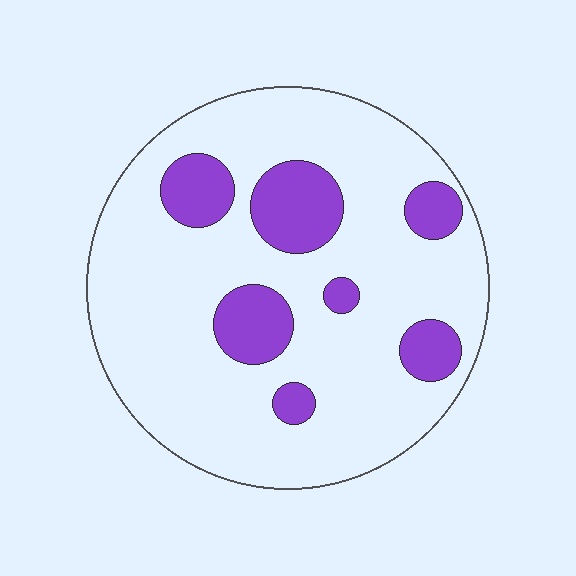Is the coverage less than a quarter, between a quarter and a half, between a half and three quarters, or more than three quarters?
Less than a quarter.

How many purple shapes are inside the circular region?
7.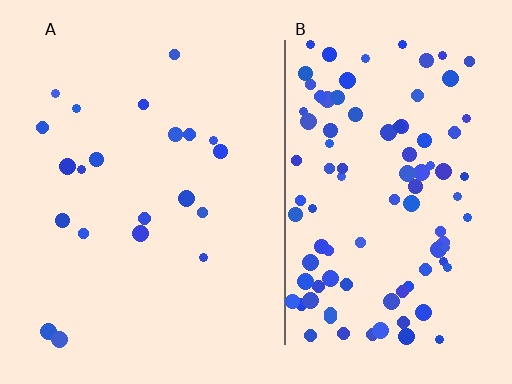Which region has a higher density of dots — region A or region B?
B (the right).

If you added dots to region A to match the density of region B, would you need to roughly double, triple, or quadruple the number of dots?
Approximately quadruple.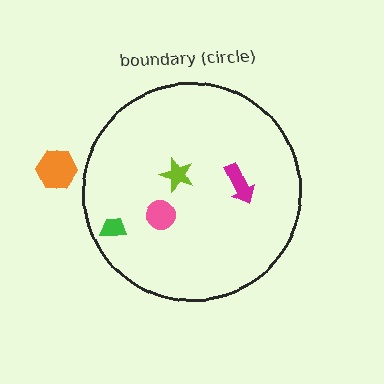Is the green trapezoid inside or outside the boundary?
Inside.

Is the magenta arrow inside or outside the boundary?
Inside.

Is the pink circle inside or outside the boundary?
Inside.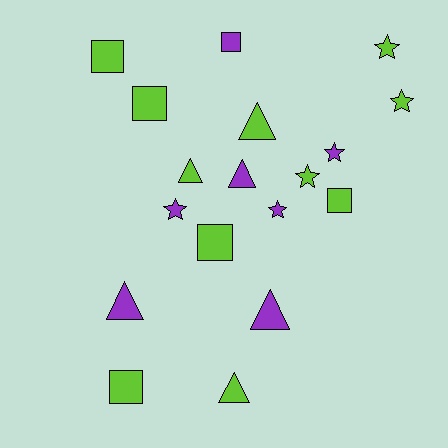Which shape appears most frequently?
Star, with 6 objects.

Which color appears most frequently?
Lime, with 11 objects.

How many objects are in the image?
There are 18 objects.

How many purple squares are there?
There is 1 purple square.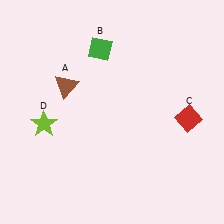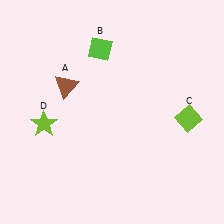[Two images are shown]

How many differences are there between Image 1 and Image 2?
There are 2 differences between the two images.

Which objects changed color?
B changed from green to lime. C changed from red to lime.